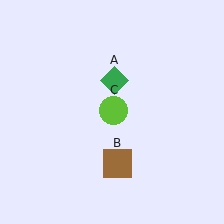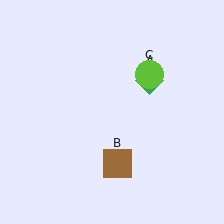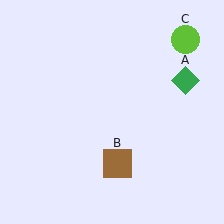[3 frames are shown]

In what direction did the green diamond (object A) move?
The green diamond (object A) moved right.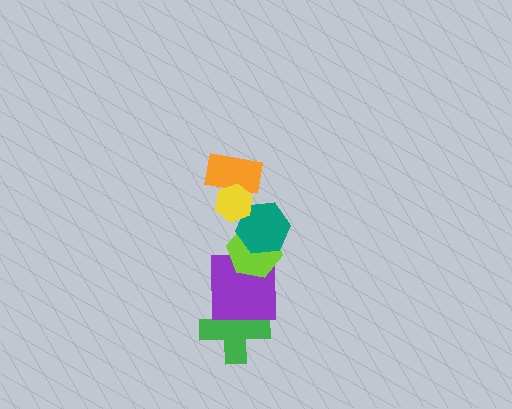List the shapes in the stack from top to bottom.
From top to bottom: the yellow hexagon, the orange rectangle, the teal hexagon, the lime hexagon, the purple square, the green cross.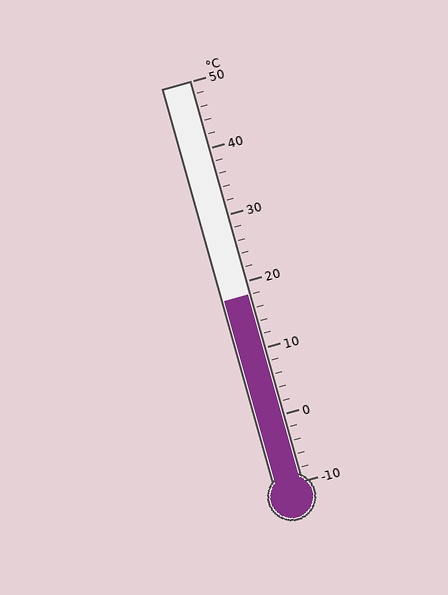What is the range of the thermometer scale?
The thermometer scale ranges from -10°C to 50°C.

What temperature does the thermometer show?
The thermometer shows approximately 18°C.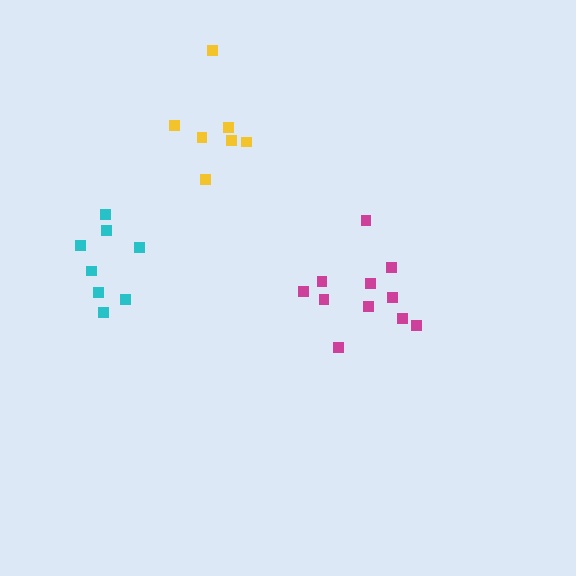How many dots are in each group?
Group 1: 11 dots, Group 2: 7 dots, Group 3: 8 dots (26 total).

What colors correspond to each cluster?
The clusters are colored: magenta, yellow, cyan.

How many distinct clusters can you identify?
There are 3 distinct clusters.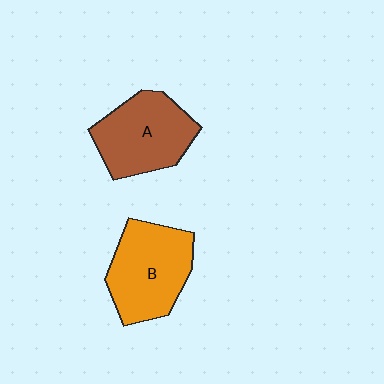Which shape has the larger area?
Shape B (orange).